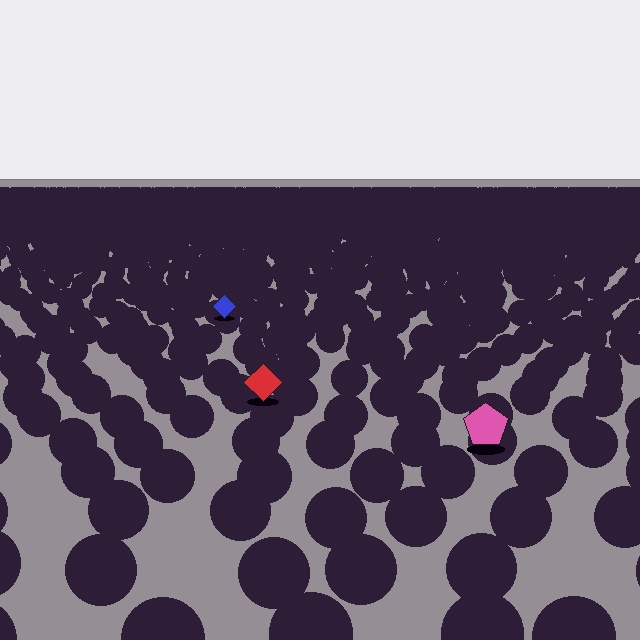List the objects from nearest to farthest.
From nearest to farthest: the pink pentagon, the red diamond, the blue diamond.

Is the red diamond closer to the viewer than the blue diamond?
Yes. The red diamond is closer — you can tell from the texture gradient: the ground texture is coarser near it.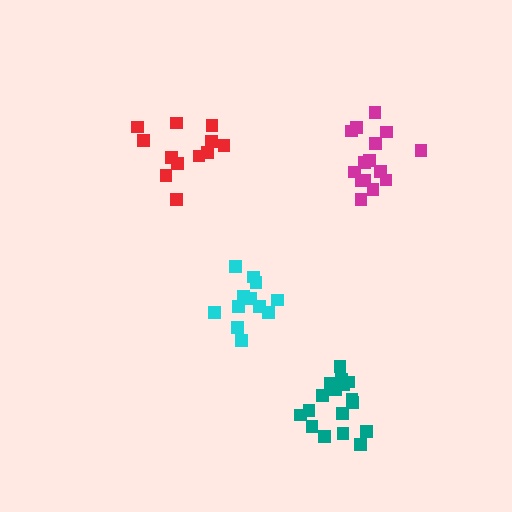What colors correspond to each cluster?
The clusters are colored: cyan, red, teal, magenta.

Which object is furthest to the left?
The red cluster is leftmost.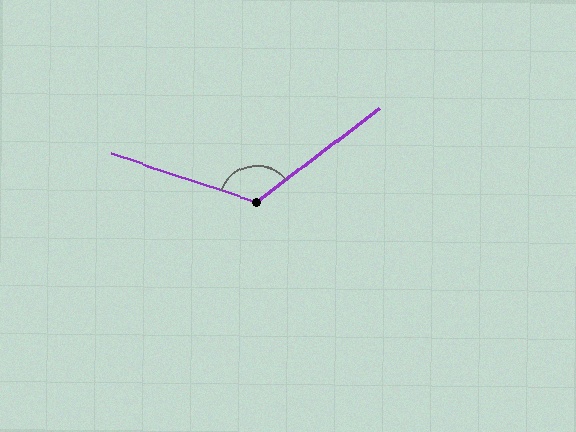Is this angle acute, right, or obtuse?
It is obtuse.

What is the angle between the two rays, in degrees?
Approximately 124 degrees.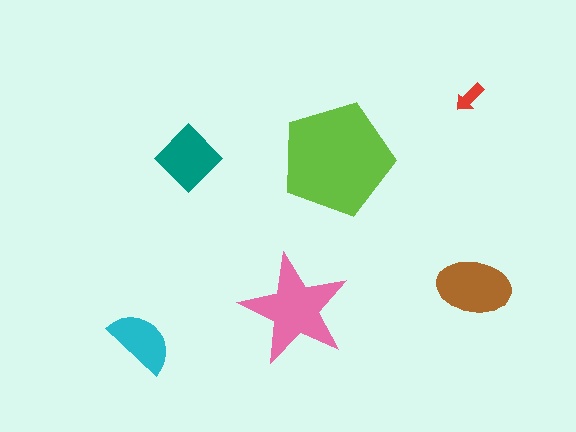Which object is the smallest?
The red arrow.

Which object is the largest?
The lime pentagon.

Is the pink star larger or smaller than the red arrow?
Larger.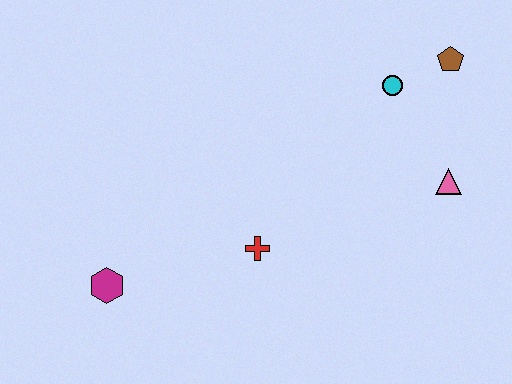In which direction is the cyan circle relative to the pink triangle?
The cyan circle is above the pink triangle.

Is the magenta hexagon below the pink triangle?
Yes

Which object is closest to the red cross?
The magenta hexagon is closest to the red cross.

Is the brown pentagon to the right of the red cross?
Yes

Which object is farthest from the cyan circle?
The magenta hexagon is farthest from the cyan circle.